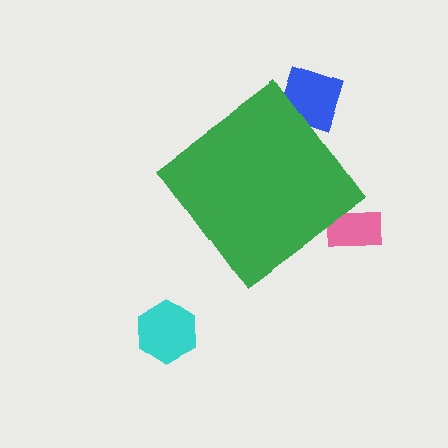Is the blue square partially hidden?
Yes, the blue square is partially hidden behind the green diamond.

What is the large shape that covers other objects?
A green diamond.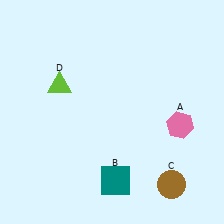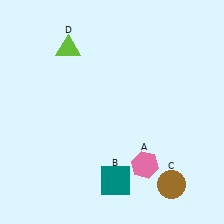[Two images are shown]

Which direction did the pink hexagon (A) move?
The pink hexagon (A) moved down.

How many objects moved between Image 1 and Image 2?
2 objects moved between the two images.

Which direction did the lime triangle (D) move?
The lime triangle (D) moved up.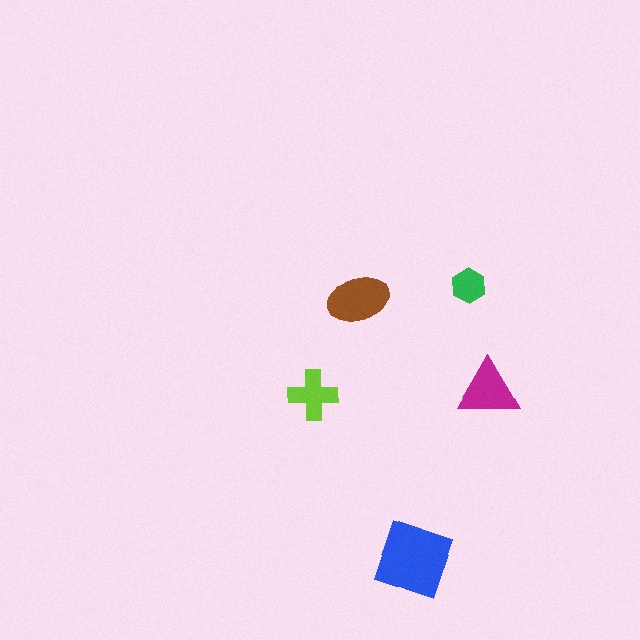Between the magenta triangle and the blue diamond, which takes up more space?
The blue diamond.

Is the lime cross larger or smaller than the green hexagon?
Larger.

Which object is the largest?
The blue diamond.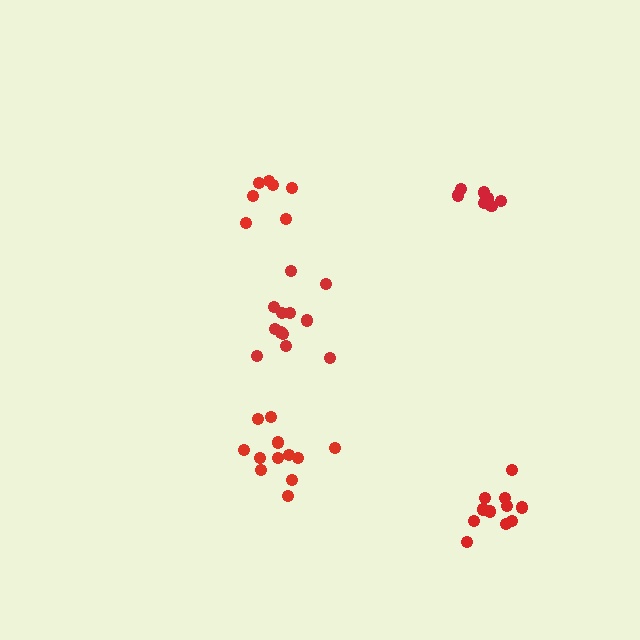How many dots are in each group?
Group 1: 11 dots, Group 2: 12 dots, Group 3: 13 dots, Group 4: 7 dots, Group 5: 7 dots (50 total).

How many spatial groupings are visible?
There are 5 spatial groupings.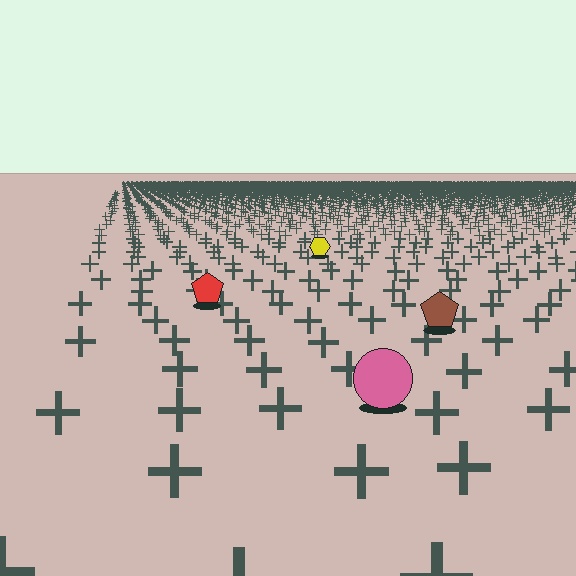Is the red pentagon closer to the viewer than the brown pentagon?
No. The brown pentagon is closer — you can tell from the texture gradient: the ground texture is coarser near it.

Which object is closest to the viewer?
The pink circle is closest. The texture marks near it are larger and more spread out.